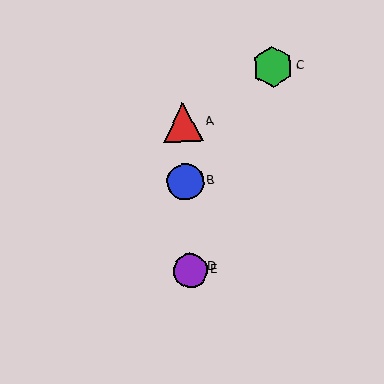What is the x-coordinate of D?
Object D is at x≈190.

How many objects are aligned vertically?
4 objects (A, B, D, E) are aligned vertically.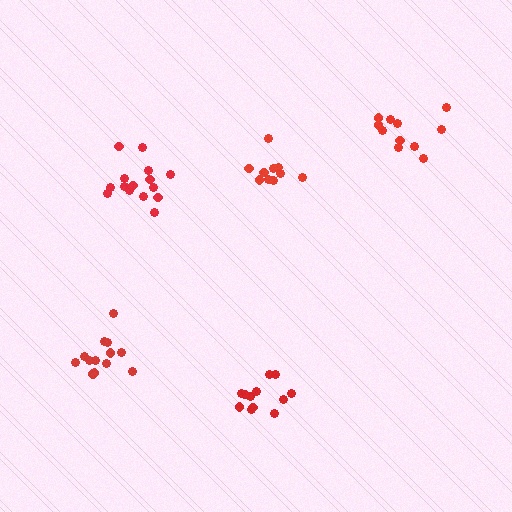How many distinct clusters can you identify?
There are 5 distinct clusters.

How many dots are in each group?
Group 1: 10 dots, Group 2: 11 dots, Group 3: 12 dots, Group 4: 13 dots, Group 5: 15 dots (61 total).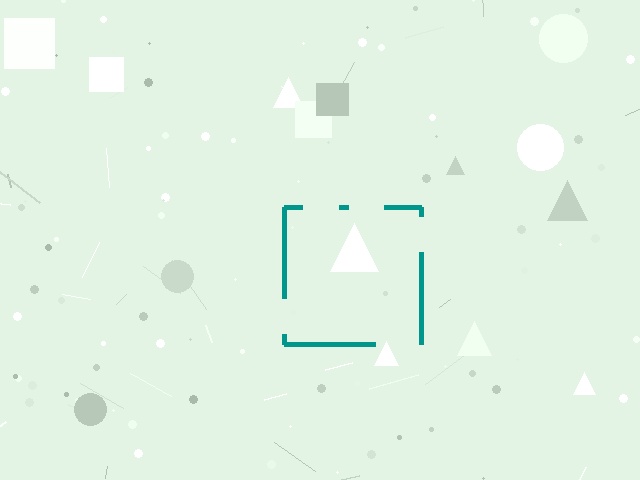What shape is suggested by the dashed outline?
The dashed outline suggests a square.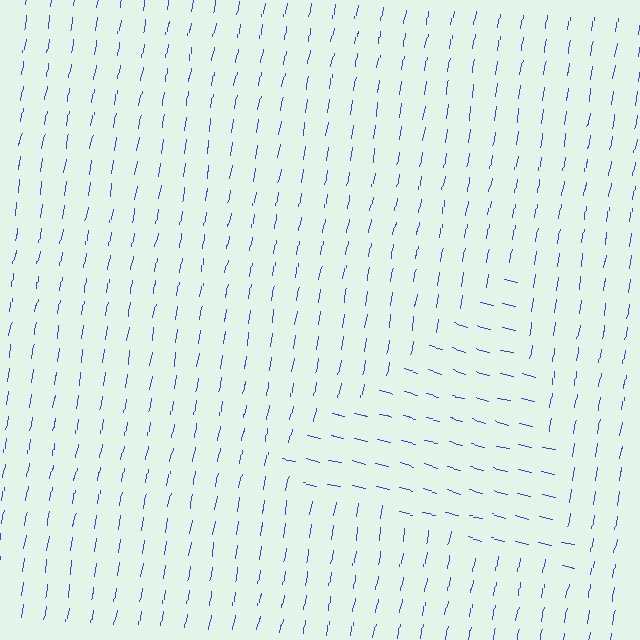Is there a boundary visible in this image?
Yes, there is a texture boundary formed by a change in line orientation.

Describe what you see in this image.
The image is filled with small blue line segments. A triangle region in the image has lines oriented differently from the surrounding lines, creating a visible texture boundary.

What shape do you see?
I see a triangle.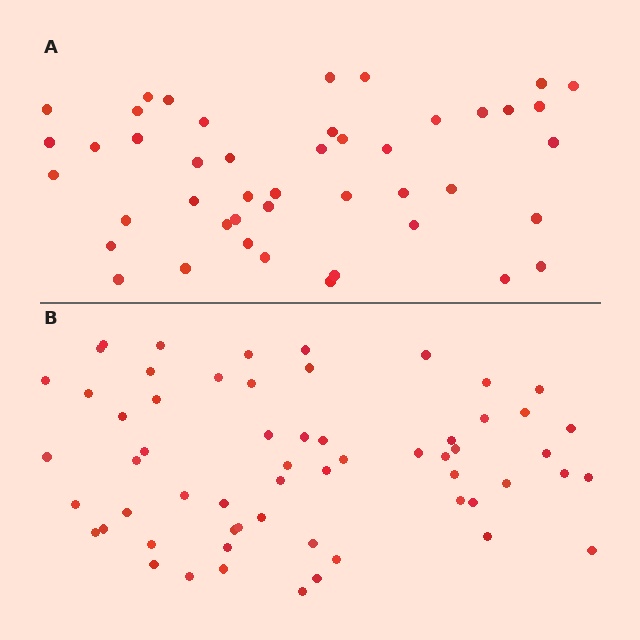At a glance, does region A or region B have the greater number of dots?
Region B (the bottom region) has more dots.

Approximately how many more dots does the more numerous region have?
Region B has approximately 15 more dots than region A.